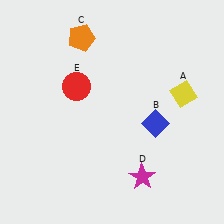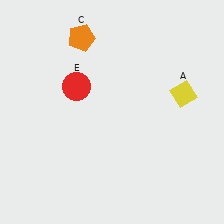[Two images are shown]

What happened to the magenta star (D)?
The magenta star (D) was removed in Image 2. It was in the bottom-right area of Image 1.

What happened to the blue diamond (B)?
The blue diamond (B) was removed in Image 2. It was in the bottom-right area of Image 1.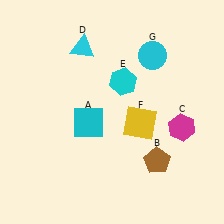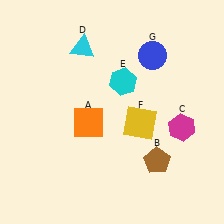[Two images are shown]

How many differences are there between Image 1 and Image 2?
There are 2 differences between the two images.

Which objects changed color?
A changed from cyan to orange. G changed from cyan to blue.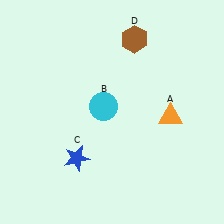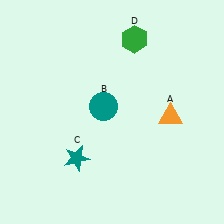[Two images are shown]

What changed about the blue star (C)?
In Image 1, C is blue. In Image 2, it changed to teal.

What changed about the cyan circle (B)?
In Image 1, B is cyan. In Image 2, it changed to teal.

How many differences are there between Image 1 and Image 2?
There are 3 differences between the two images.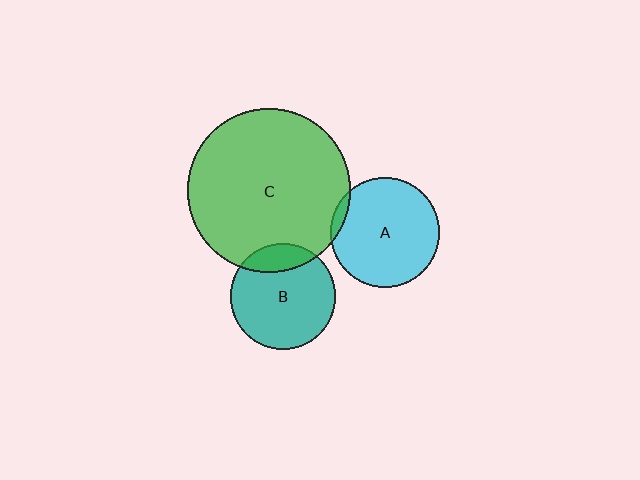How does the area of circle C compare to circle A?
Approximately 2.2 times.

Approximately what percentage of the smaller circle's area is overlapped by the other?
Approximately 5%.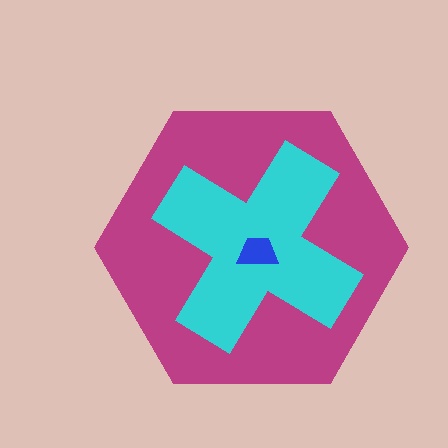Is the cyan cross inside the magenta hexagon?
Yes.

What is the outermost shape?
The magenta hexagon.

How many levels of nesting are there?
3.